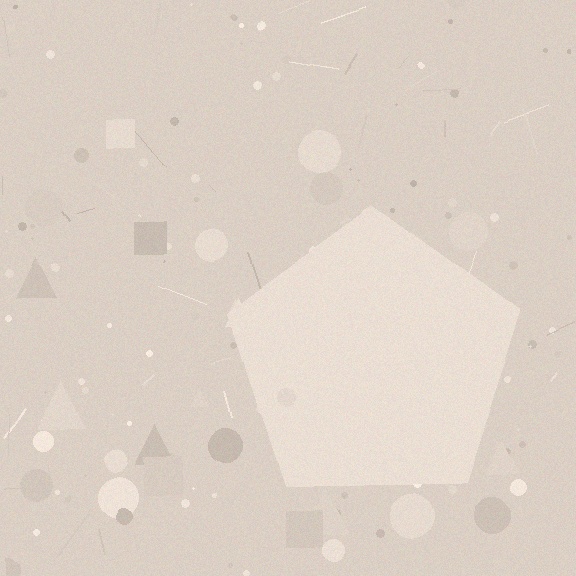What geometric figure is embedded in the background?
A pentagon is embedded in the background.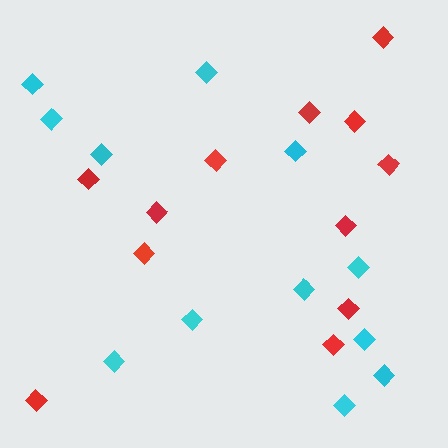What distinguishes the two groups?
There are 2 groups: one group of cyan diamonds (12) and one group of red diamonds (12).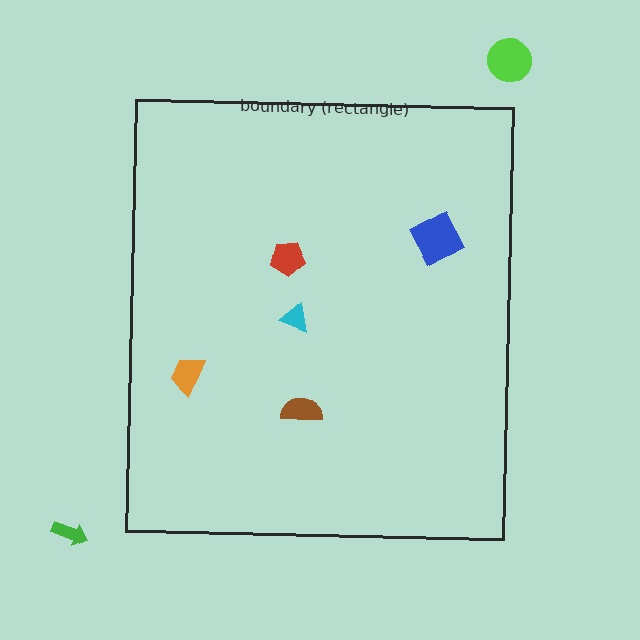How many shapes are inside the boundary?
5 inside, 2 outside.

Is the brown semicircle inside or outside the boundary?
Inside.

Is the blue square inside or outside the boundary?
Inside.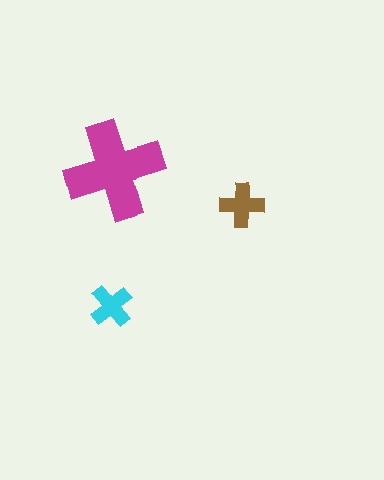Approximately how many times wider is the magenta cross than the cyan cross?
About 2.5 times wider.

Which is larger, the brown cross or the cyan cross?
The brown one.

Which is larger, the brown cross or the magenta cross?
The magenta one.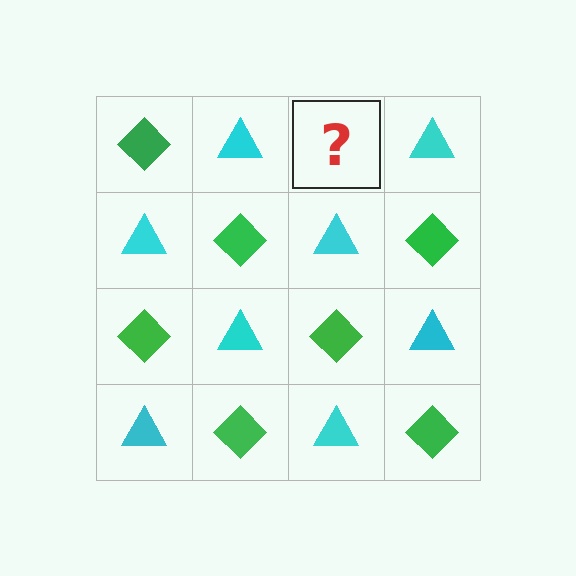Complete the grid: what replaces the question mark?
The question mark should be replaced with a green diamond.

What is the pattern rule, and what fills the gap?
The rule is that it alternates green diamond and cyan triangle in a checkerboard pattern. The gap should be filled with a green diamond.